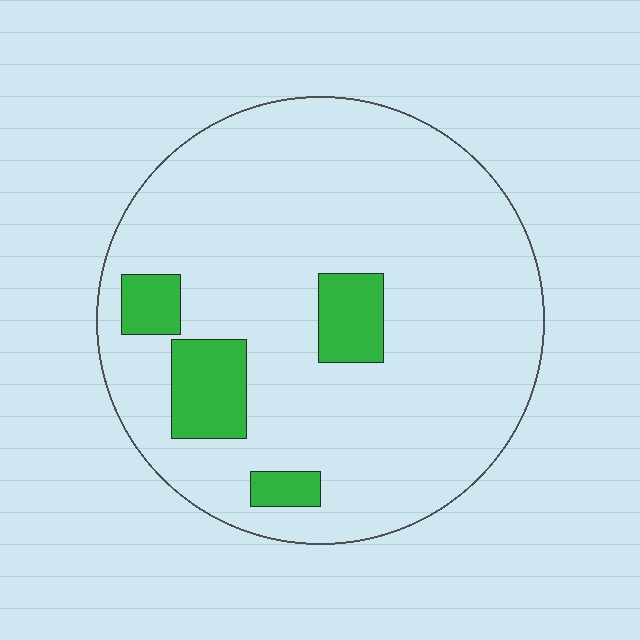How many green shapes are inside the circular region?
4.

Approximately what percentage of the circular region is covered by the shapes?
Approximately 10%.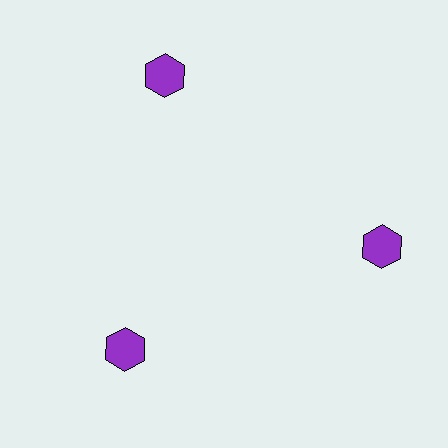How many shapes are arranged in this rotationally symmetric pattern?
There are 3 shapes, arranged in 3 groups of 1.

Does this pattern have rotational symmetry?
Yes, this pattern has 3-fold rotational symmetry. It looks the same after rotating 120 degrees around the center.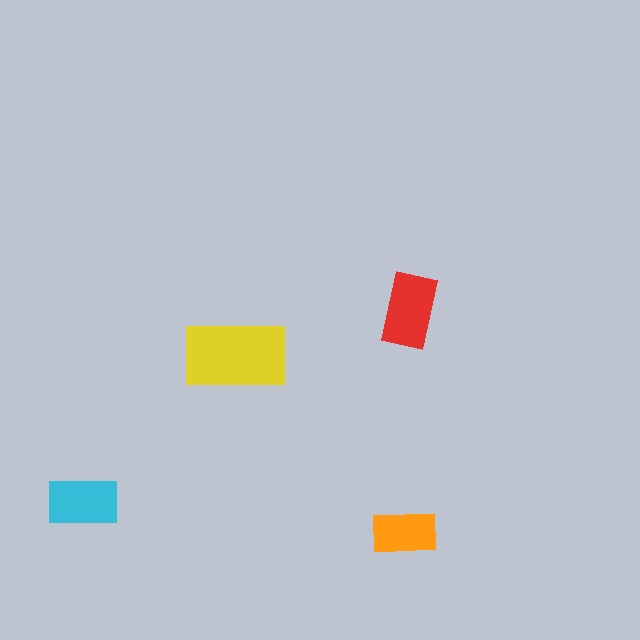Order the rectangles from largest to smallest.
the yellow one, the red one, the cyan one, the orange one.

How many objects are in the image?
There are 4 objects in the image.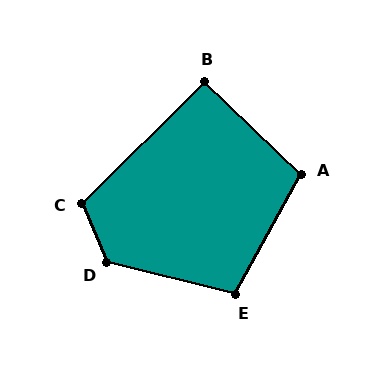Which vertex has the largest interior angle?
D, at approximately 127 degrees.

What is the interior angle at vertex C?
Approximately 112 degrees (obtuse).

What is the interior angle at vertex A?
Approximately 105 degrees (obtuse).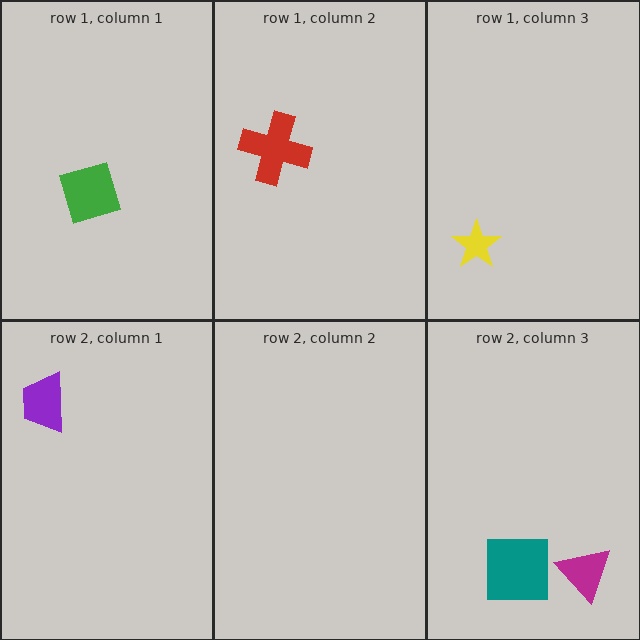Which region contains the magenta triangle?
The row 2, column 3 region.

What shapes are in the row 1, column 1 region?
The green diamond.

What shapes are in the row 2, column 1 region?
The purple trapezoid.